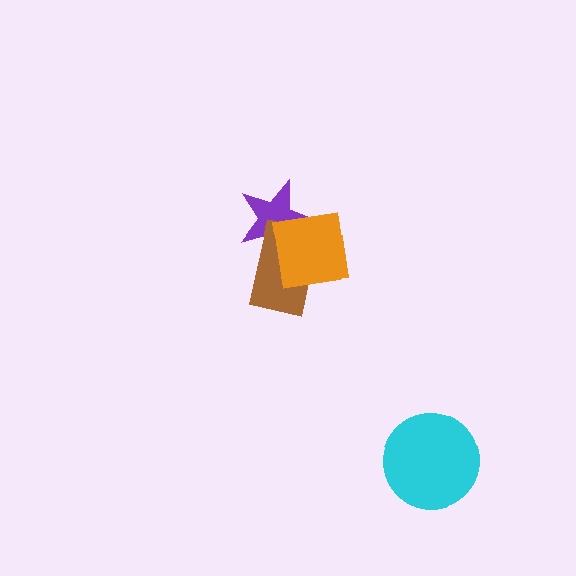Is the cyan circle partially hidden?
No, no other shape covers it.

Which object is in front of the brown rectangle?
The orange square is in front of the brown rectangle.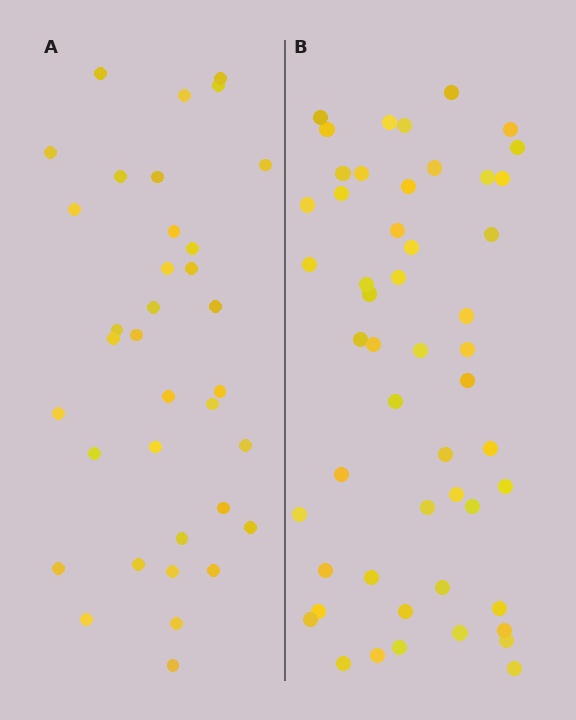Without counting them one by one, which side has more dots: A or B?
Region B (the right region) has more dots.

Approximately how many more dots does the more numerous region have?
Region B has approximately 15 more dots than region A.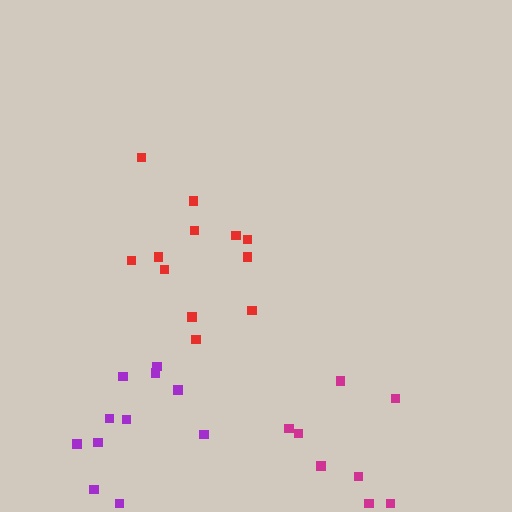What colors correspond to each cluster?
The clusters are colored: red, purple, magenta.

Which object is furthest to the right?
The magenta cluster is rightmost.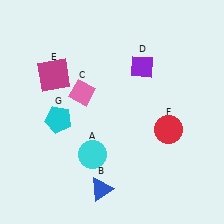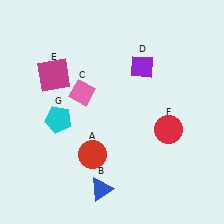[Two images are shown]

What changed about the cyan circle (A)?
In Image 1, A is cyan. In Image 2, it changed to red.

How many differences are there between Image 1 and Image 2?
There is 1 difference between the two images.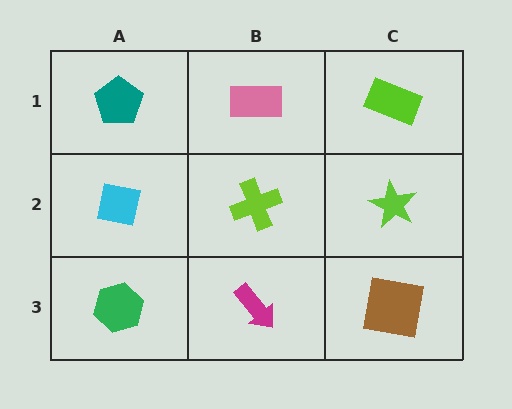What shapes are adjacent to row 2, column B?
A pink rectangle (row 1, column B), a magenta arrow (row 3, column B), a cyan square (row 2, column A), a lime star (row 2, column C).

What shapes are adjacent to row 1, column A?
A cyan square (row 2, column A), a pink rectangle (row 1, column B).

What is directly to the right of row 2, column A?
A lime cross.